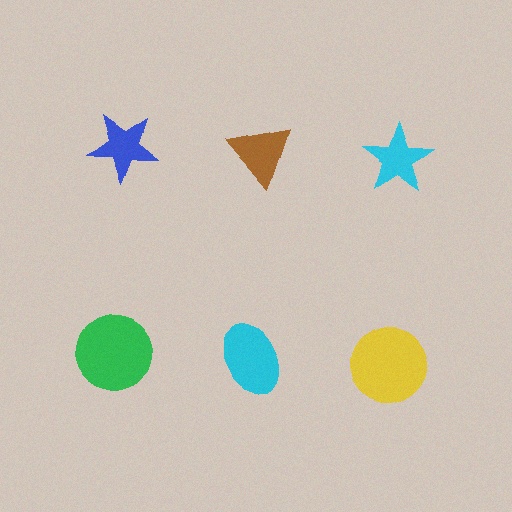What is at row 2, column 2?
A cyan ellipse.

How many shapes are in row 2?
3 shapes.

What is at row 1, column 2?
A brown triangle.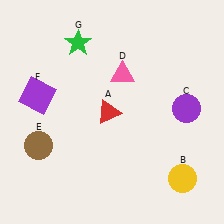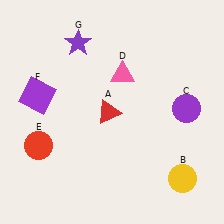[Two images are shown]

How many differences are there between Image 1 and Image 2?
There are 2 differences between the two images.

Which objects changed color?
E changed from brown to red. G changed from green to purple.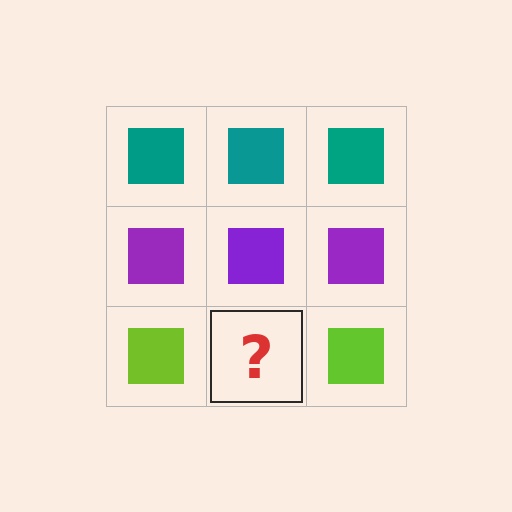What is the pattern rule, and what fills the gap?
The rule is that each row has a consistent color. The gap should be filled with a lime square.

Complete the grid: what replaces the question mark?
The question mark should be replaced with a lime square.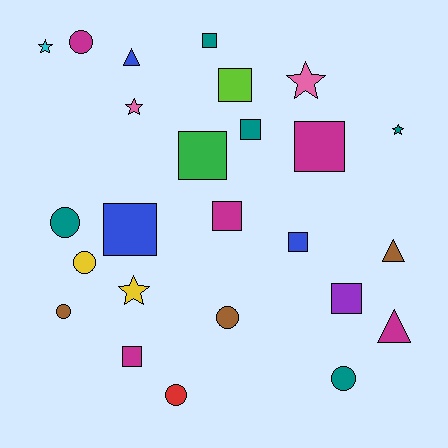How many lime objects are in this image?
There is 1 lime object.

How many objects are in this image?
There are 25 objects.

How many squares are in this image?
There are 10 squares.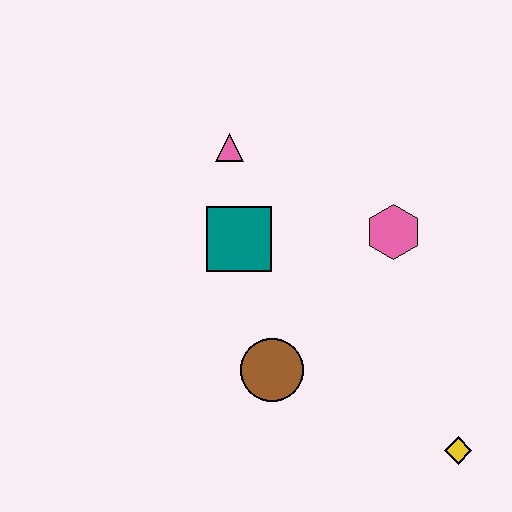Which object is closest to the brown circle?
The teal square is closest to the brown circle.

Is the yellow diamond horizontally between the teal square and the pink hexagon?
No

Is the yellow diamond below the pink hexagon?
Yes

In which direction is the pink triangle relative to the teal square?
The pink triangle is above the teal square.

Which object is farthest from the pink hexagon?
The yellow diamond is farthest from the pink hexagon.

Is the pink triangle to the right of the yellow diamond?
No